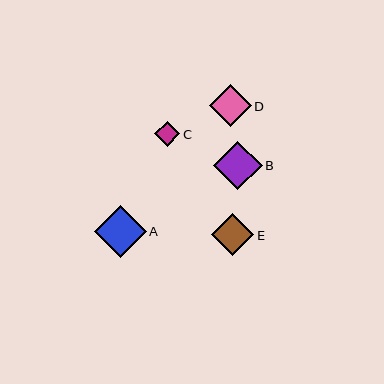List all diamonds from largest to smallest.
From largest to smallest: A, B, D, E, C.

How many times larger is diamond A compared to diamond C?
Diamond A is approximately 2.0 times the size of diamond C.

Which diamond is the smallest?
Diamond C is the smallest with a size of approximately 25 pixels.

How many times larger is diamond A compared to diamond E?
Diamond A is approximately 1.2 times the size of diamond E.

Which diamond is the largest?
Diamond A is the largest with a size of approximately 51 pixels.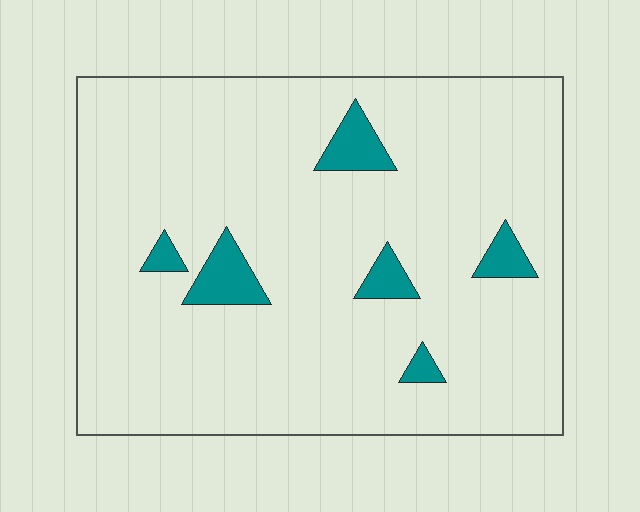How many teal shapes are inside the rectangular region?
6.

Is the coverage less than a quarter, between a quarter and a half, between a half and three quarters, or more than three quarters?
Less than a quarter.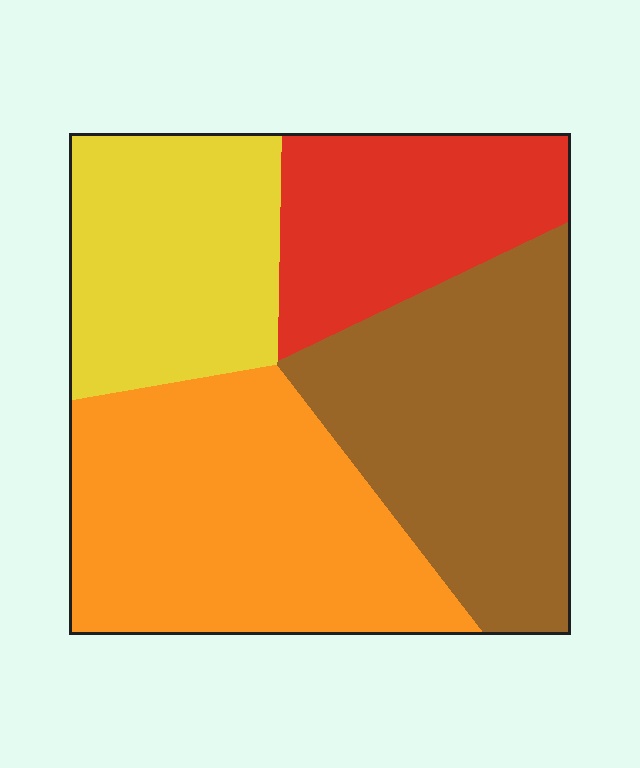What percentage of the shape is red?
Red takes up about one sixth (1/6) of the shape.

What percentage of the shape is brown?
Brown takes up about one quarter (1/4) of the shape.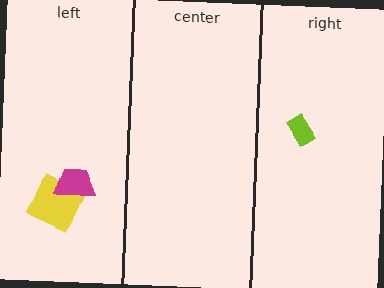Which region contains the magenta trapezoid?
The left region.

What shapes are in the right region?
The lime rectangle.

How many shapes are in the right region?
1.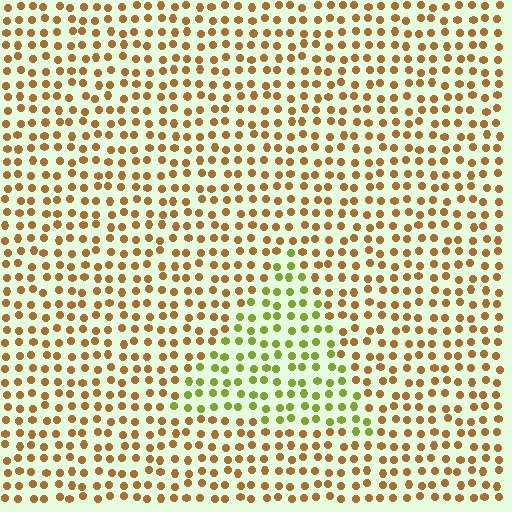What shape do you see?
I see a triangle.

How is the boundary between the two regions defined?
The boundary is defined purely by a slight shift in hue (about 48 degrees). Spacing, size, and orientation are identical on both sides.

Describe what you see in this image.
The image is filled with small brown elements in a uniform arrangement. A triangle-shaped region is visible where the elements are tinted to a slightly different hue, forming a subtle color boundary.